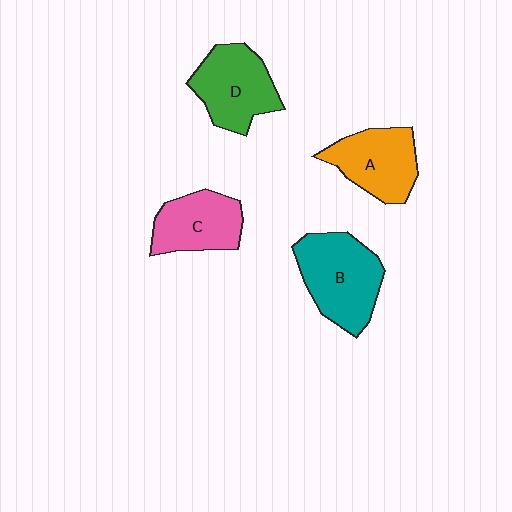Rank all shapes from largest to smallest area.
From largest to smallest: B (teal), D (green), A (orange), C (pink).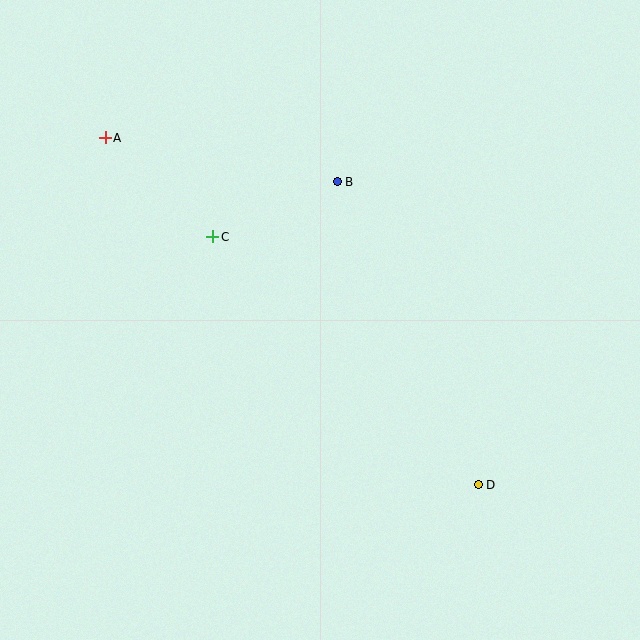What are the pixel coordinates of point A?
Point A is at (105, 138).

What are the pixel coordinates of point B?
Point B is at (337, 182).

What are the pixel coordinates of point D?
Point D is at (478, 485).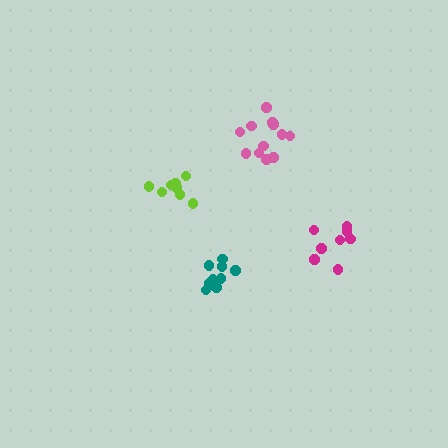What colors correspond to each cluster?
The clusters are colored: pink, magenta, lime, teal.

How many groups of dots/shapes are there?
There are 4 groups.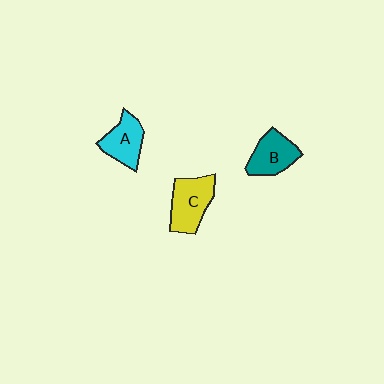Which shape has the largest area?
Shape C (yellow).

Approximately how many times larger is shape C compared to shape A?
Approximately 1.3 times.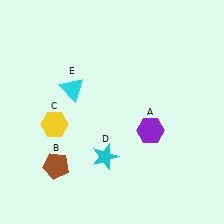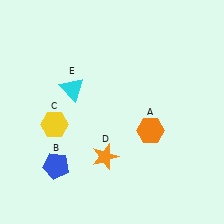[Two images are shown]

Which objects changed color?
A changed from purple to orange. B changed from brown to blue. D changed from cyan to orange.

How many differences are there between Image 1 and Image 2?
There are 3 differences between the two images.